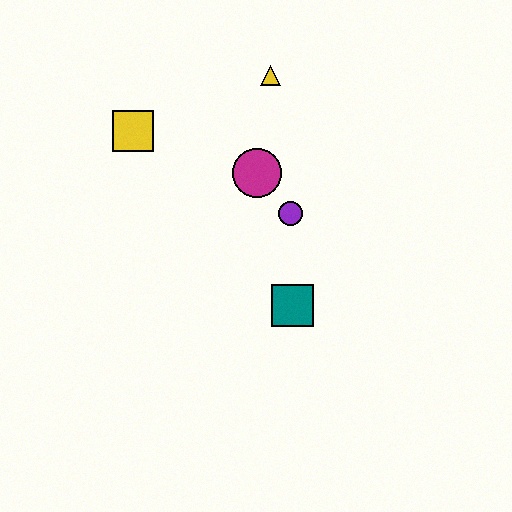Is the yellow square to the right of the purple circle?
No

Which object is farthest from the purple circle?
The yellow square is farthest from the purple circle.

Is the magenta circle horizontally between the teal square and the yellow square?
Yes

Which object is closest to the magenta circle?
The purple circle is closest to the magenta circle.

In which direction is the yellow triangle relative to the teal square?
The yellow triangle is above the teal square.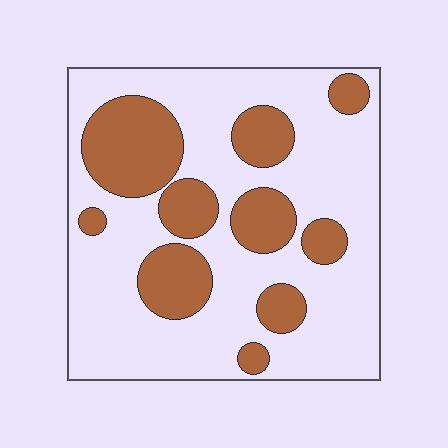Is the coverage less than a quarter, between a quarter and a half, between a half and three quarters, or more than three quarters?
Between a quarter and a half.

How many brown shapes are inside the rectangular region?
10.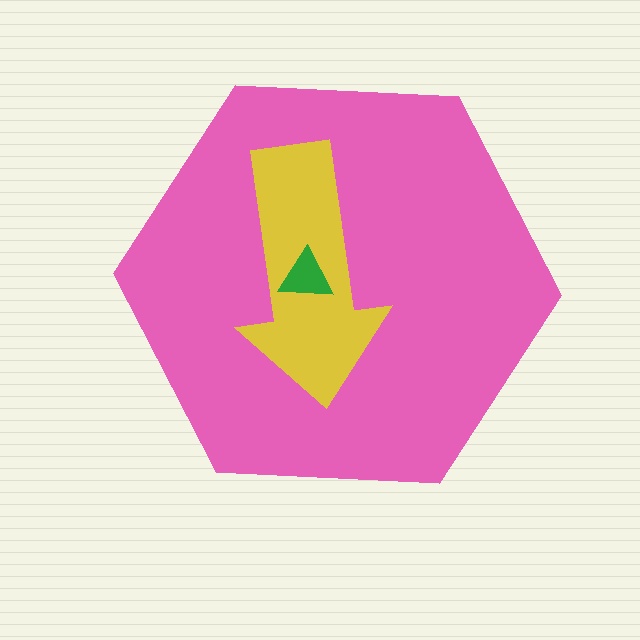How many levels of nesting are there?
3.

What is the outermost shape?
The pink hexagon.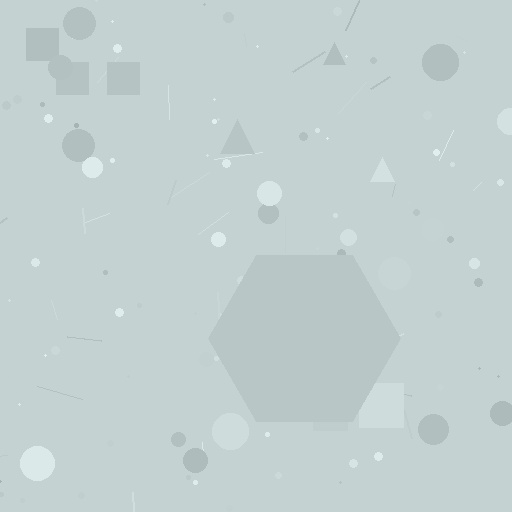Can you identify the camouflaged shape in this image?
The camouflaged shape is a hexagon.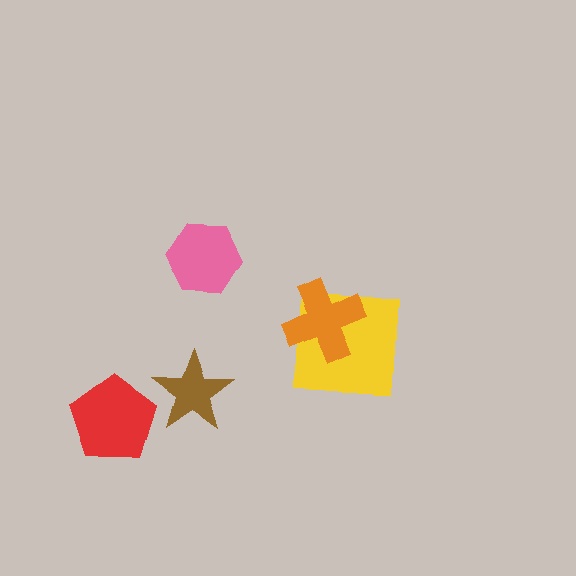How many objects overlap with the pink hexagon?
0 objects overlap with the pink hexagon.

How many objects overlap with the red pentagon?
0 objects overlap with the red pentagon.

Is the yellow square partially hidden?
Yes, it is partially covered by another shape.